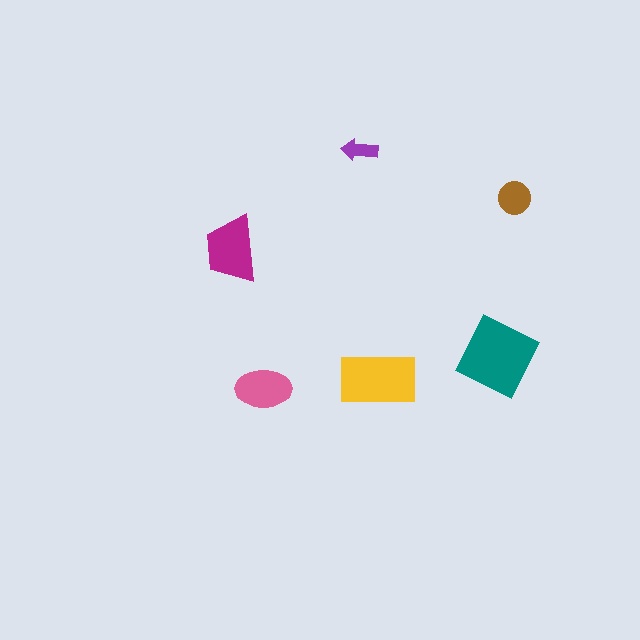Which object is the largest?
The teal square.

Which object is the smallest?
The purple arrow.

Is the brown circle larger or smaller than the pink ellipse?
Smaller.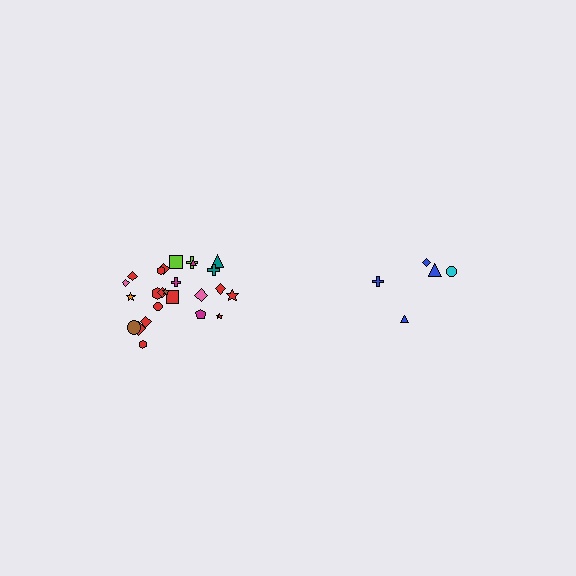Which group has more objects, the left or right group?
The left group.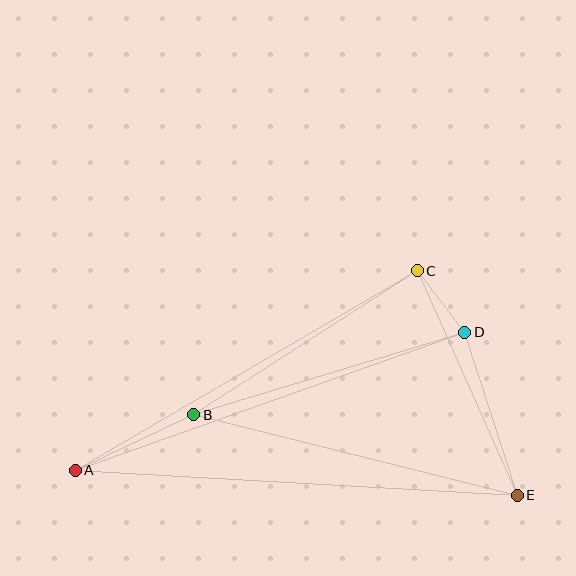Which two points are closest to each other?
Points C and D are closest to each other.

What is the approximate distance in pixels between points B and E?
The distance between B and E is approximately 333 pixels.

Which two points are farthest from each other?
Points A and E are farthest from each other.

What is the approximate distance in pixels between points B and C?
The distance between B and C is approximately 266 pixels.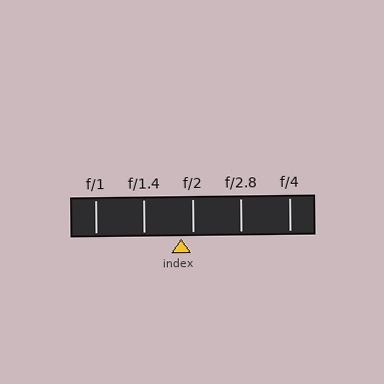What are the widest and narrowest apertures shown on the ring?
The widest aperture shown is f/1 and the narrowest is f/4.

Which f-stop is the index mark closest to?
The index mark is closest to f/2.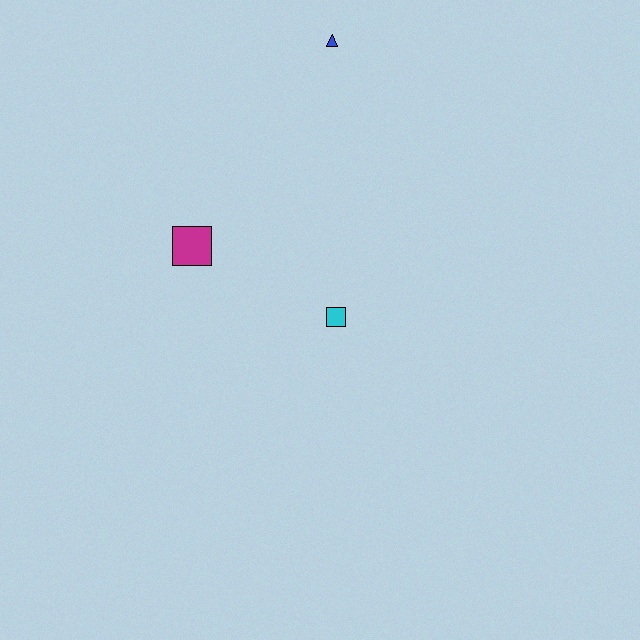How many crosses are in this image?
There are no crosses.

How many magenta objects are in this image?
There is 1 magenta object.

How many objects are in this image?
There are 3 objects.